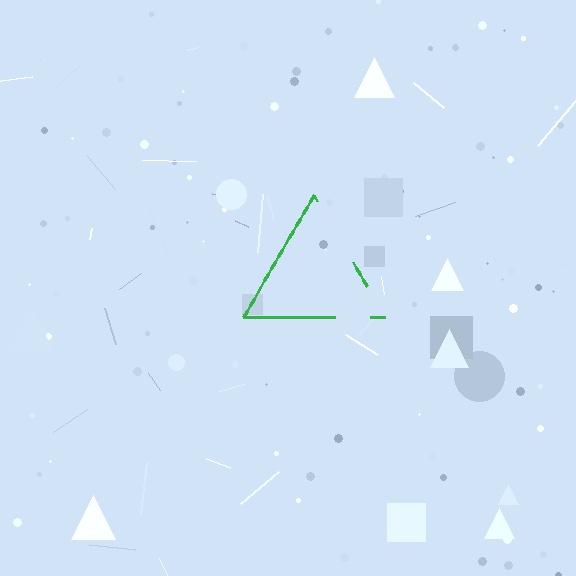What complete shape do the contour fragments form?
The contour fragments form a triangle.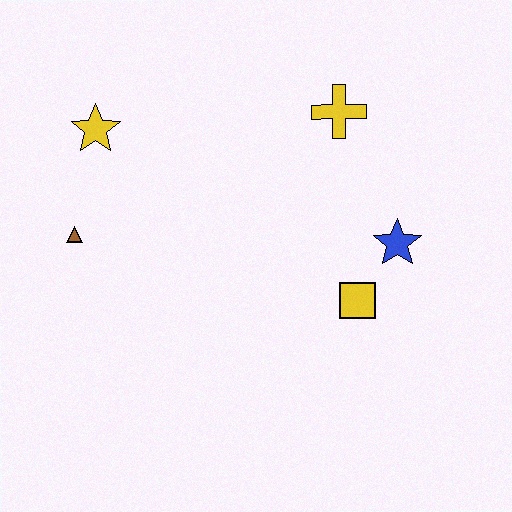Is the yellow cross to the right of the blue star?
No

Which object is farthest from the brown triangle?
The blue star is farthest from the brown triangle.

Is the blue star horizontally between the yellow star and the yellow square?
No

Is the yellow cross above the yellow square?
Yes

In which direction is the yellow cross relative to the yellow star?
The yellow cross is to the right of the yellow star.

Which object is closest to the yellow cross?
The blue star is closest to the yellow cross.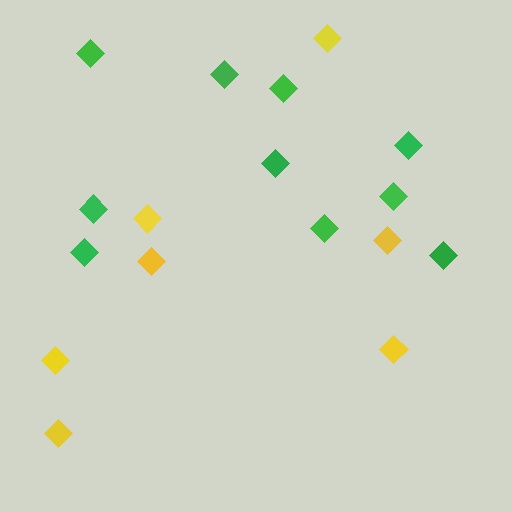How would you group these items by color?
There are 2 groups: one group of yellow diamonds (7) and one group of green diamonds (10).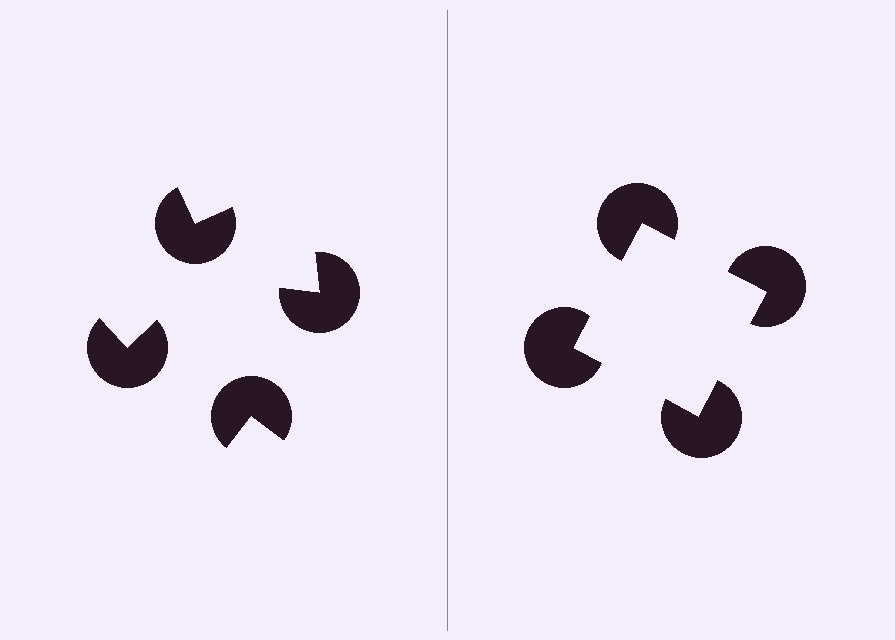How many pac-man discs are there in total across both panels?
8 — 4 on each side.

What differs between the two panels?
The pac-man discs are positioned identically on both sides; only the wedge orientations differ. On the right they align to a square; on the left they are misaligned.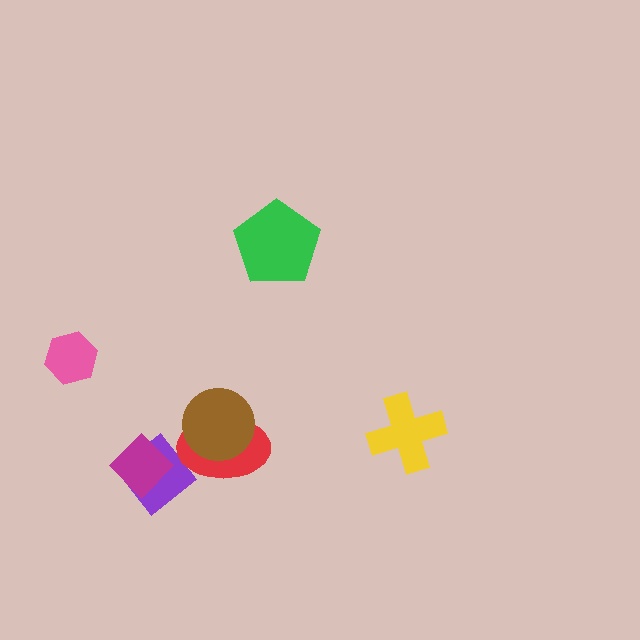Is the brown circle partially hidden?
No, no other shape covers it.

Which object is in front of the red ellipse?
The brown circle is in front of the red ellipse.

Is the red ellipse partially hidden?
Yes, it is partially covered by another shape.